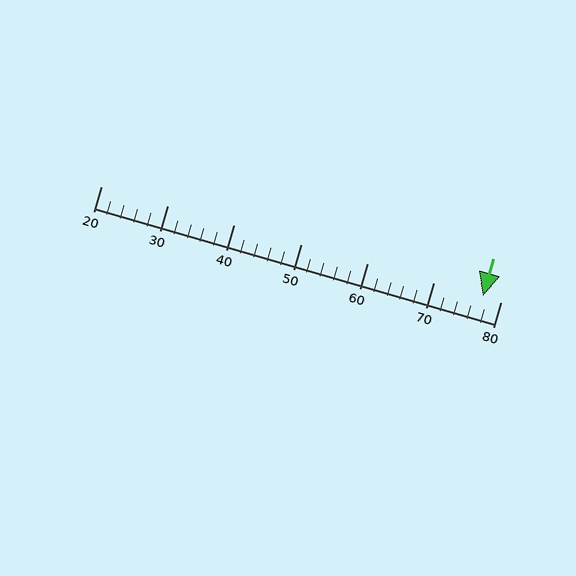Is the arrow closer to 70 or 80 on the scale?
The arrow is closer to 80.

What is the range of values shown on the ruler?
The ruler shows values from 20 to 80.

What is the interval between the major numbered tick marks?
The major tick marks are spaced 10 units apart.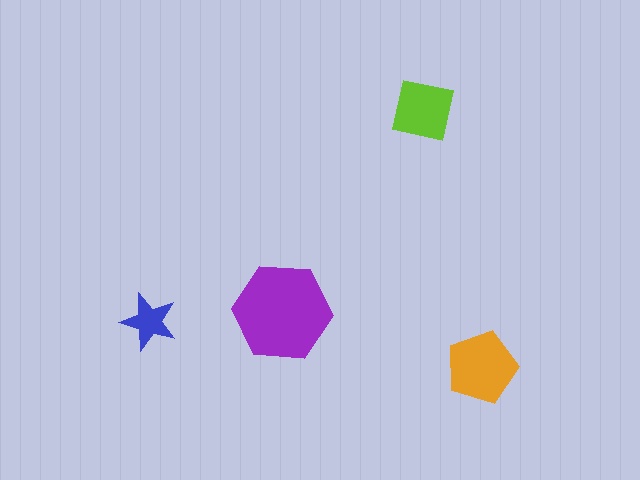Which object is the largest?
The purple hexagon.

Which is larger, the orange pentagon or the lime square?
The orange pentagon.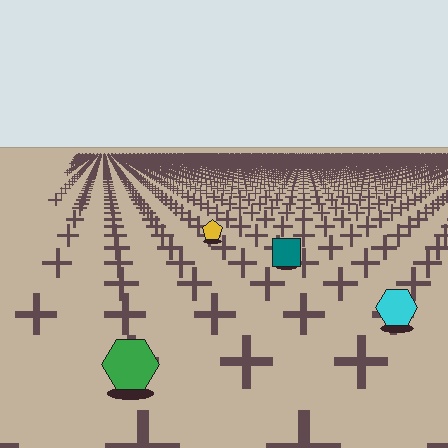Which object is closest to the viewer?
The green hexagon is closest. The texture marks near it are larger and more spread out.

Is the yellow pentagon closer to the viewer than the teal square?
No. The teal square is closer — you can tell from the texture gradient: the ground texture is coarser near it.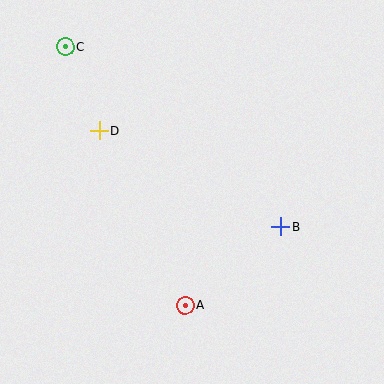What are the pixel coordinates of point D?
Point D is at (100, 131).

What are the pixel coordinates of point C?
Point C is at (65, 47).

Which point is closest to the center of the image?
Point B at (281, 227) is closest to the center.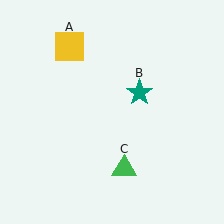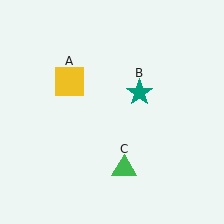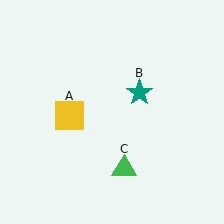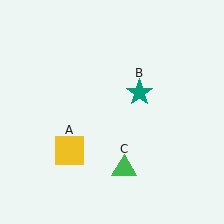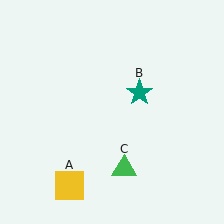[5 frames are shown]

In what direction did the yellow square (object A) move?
The yellow square (object A) moved down.